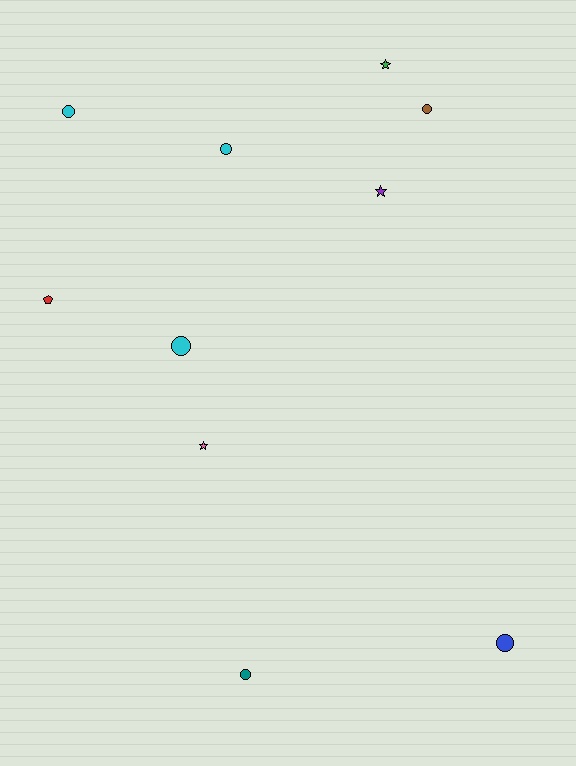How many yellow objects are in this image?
There are no yellow objects.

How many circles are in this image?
There are 6 circles.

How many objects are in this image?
There are 10 objects.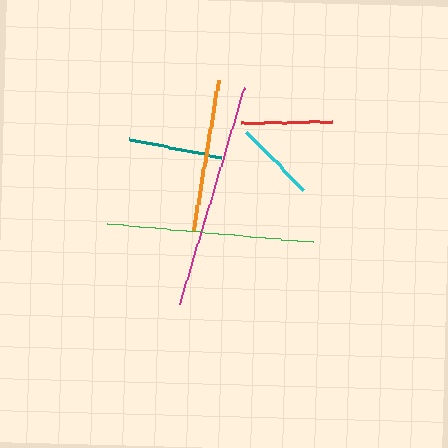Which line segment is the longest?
The magenta line is the longest at approximately 225 pixels.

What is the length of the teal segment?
The teal segment is approximately 94 pixels long.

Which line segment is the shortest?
The cyan line is the shortest at approximately 81 pixels.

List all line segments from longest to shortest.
From longest to shortest: magenta, green, orange, teal, red, cyan.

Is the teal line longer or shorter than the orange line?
The orange line is longer than the teal line.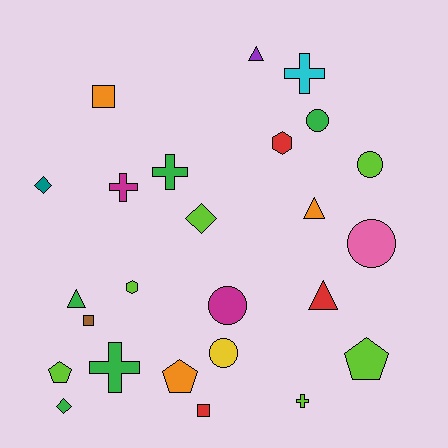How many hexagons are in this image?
There are 2 hexagons.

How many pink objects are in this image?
There is 1 pink object.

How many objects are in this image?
There are 25 objects.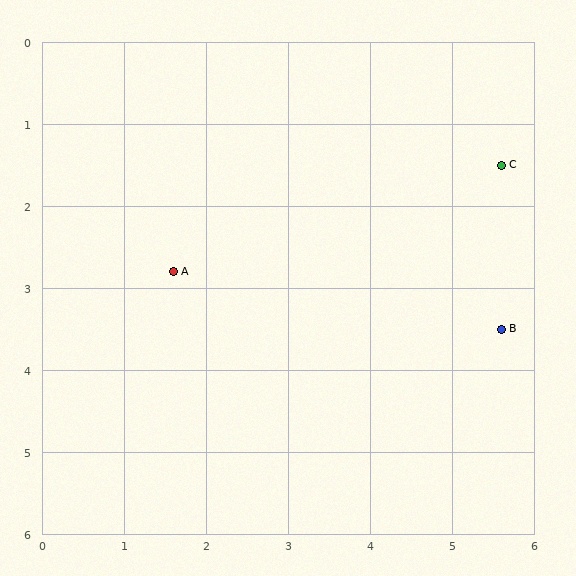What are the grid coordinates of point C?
Point C is at approximately (5.6, 1.5).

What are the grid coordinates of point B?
Point B is at approximately (5.6, 3.5).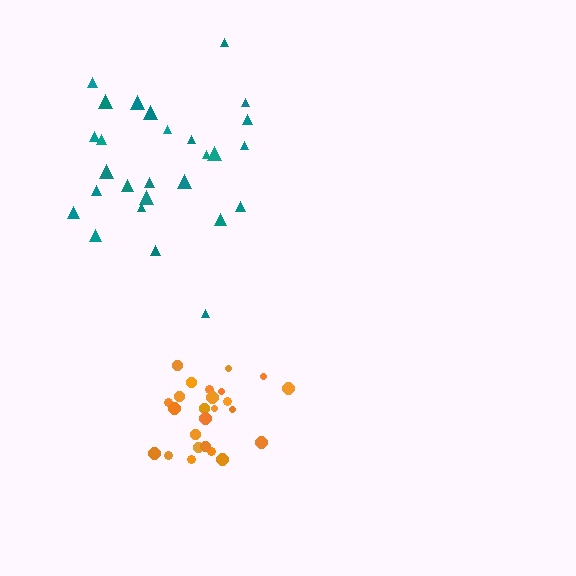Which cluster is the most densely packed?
Orange.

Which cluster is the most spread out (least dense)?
Teal.